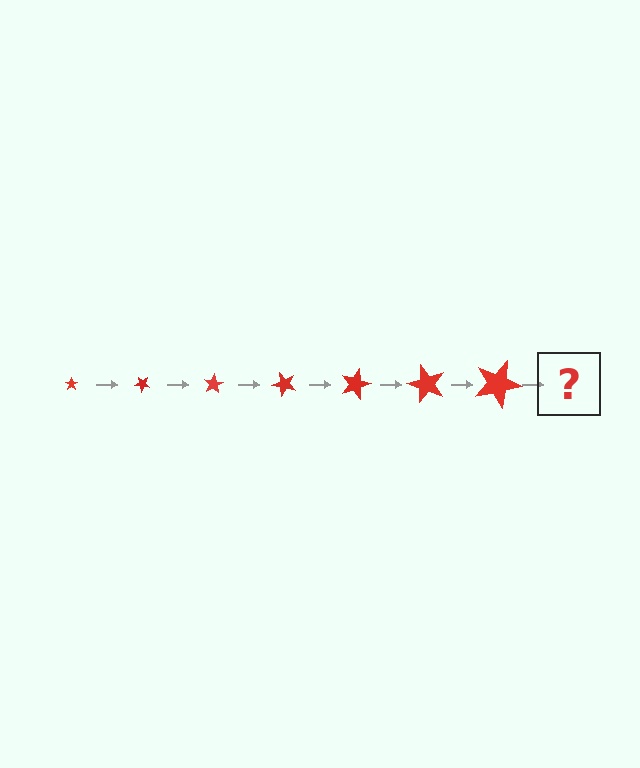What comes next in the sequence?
The next element should be a star, larger than the previous one and rotated 280 degrees from the start.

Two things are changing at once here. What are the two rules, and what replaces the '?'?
The two rules are that the star grows larger each step and it rotates 40 degrees each step. The '?' should be a star, larger than the previous one and rotated 280 degrees from the start.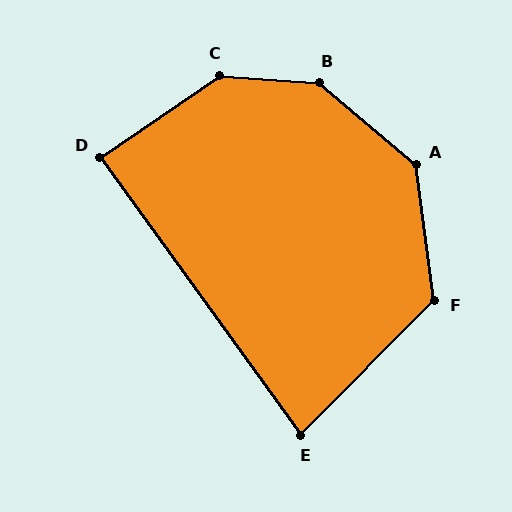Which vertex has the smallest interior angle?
E, at approximately 81 degrees.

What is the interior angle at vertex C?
Approximately 141 degrees (obtuse).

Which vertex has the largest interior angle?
B, at approximately 144 degrees.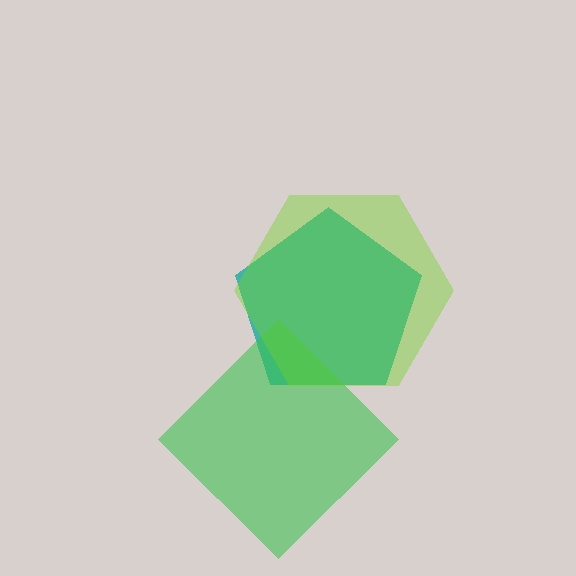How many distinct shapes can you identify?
There are 3 distinct shapes: a teal pentagon, a green diamond, a lime hexagon.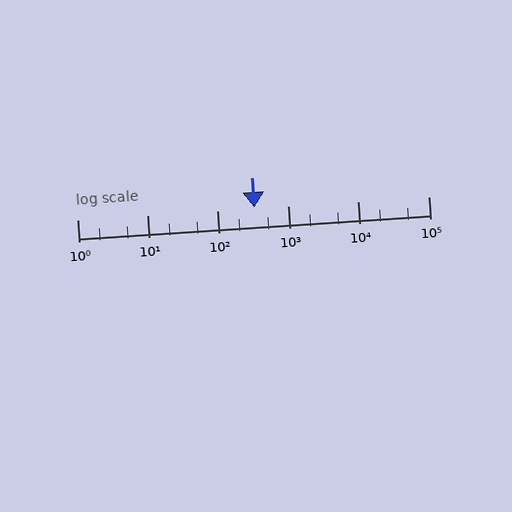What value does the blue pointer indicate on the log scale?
The pointer indicates approximately 330.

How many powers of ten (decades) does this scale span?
The scale spans 5 decades, from 1 to 100000.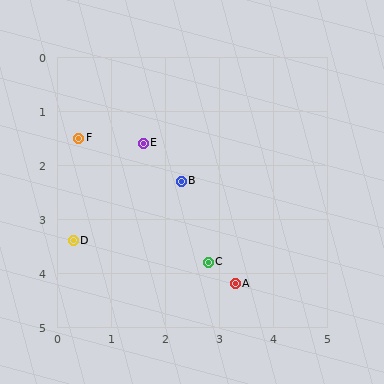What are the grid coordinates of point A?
Point A is at approximately (3.3, 4.2).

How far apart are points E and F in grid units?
Points E and F are about 1.2 grid units apart.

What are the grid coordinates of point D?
Point D is at approximately (0.3, 3.4).